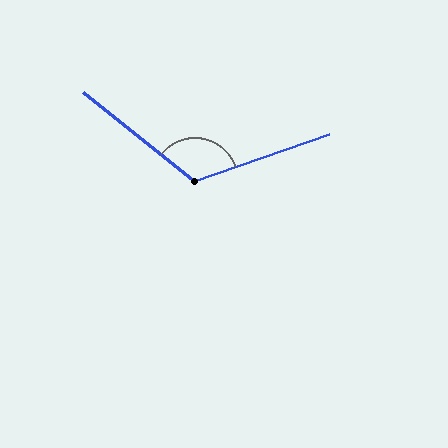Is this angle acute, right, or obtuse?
It is obtuse.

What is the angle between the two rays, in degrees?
Approximately 122 degrees.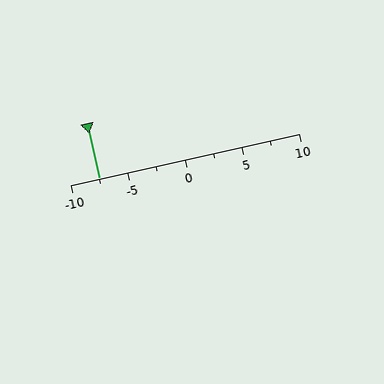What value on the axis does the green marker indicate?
The marker indicates approximately -7.5.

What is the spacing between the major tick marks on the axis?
The major ticks are spaced 5 apart.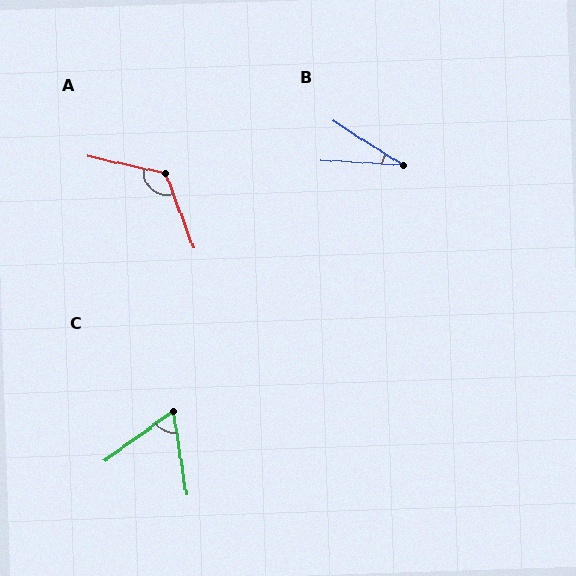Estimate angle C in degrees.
Approximately 63 degrees.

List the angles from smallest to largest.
B (29°), C (63°), A (123°).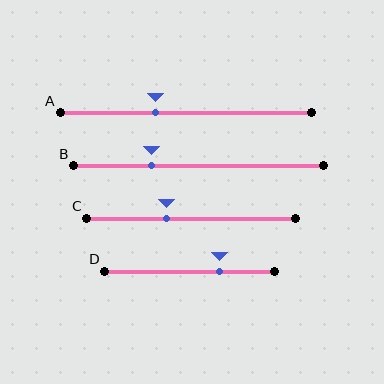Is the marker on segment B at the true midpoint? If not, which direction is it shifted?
No, the marker on segment B is shifted to the left by about 19% of the segment length.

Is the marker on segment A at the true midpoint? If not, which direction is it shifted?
No, the marker on segment A is shifted to the left by about 12% of the segment length.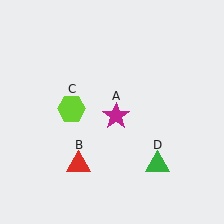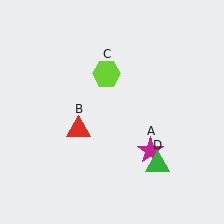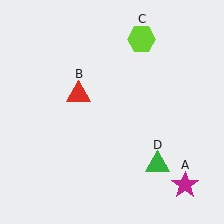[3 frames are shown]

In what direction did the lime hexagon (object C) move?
The lime hexagon (object C) moved up and to the right.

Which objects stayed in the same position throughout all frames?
Green triangle (object D) remained stationary.